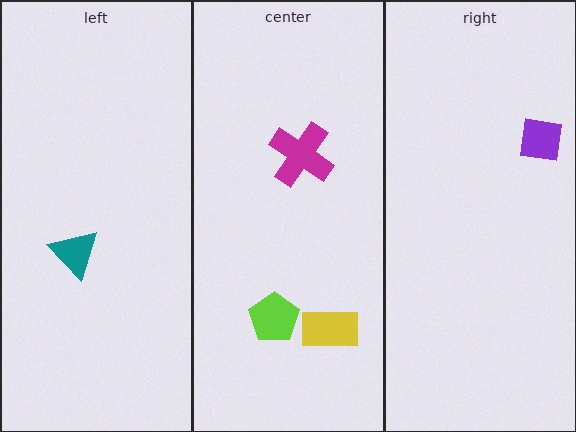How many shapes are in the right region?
1.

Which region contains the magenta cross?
The center region.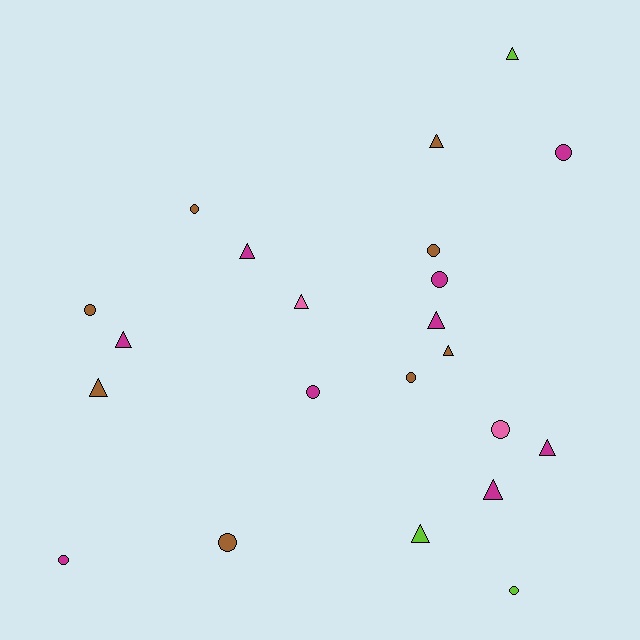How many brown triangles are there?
There are 3 brown triangles.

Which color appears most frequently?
Magenta, with 9 objects.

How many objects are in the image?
There are 22 objects.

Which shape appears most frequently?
Triangle, with 11 objects.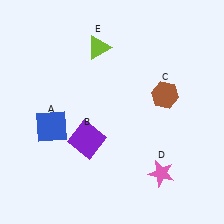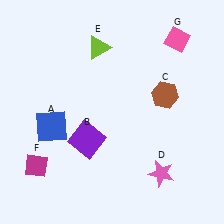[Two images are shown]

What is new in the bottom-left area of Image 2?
A magenta diamond (F) was added in the bottom-left area of Image 2.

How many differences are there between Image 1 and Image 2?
There are 2 differences between the two images.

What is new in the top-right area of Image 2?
A pink diamond (G) was added in the top-right area of Image 2.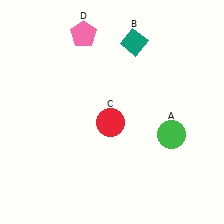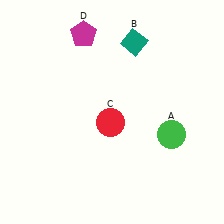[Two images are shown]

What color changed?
The pentagon (D) changed from pink in Image 1 to magenta in Image 2.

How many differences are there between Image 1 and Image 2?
There is 1 difference between the two images.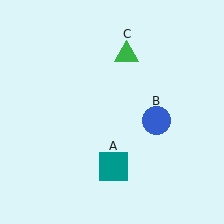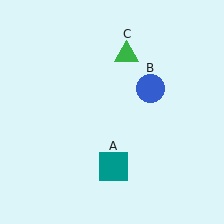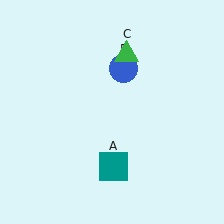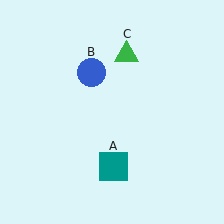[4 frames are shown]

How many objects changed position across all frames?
1 object changed position: blue circle (object B).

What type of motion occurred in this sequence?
The blue circle (object B) rotated counterclockwise around the center of the scene.